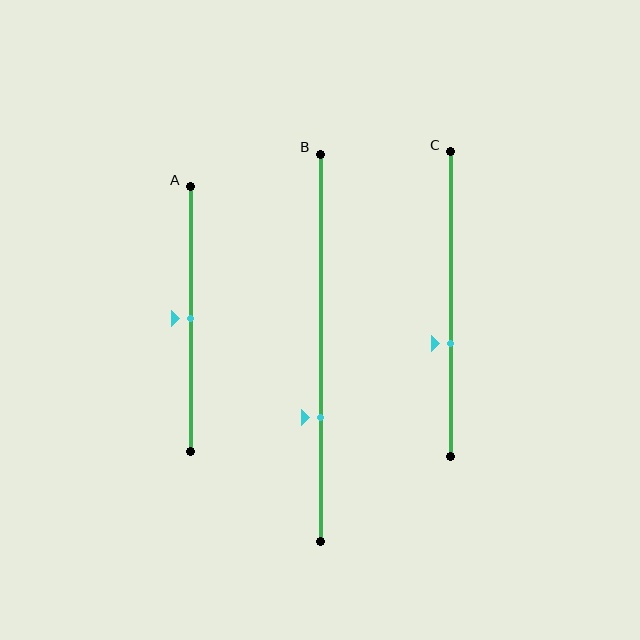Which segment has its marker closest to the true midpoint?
Segment A has its marker closest to the true midpoint.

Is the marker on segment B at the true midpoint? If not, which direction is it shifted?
No, the marker on segment B is shifted downward by about 18% of the segment length.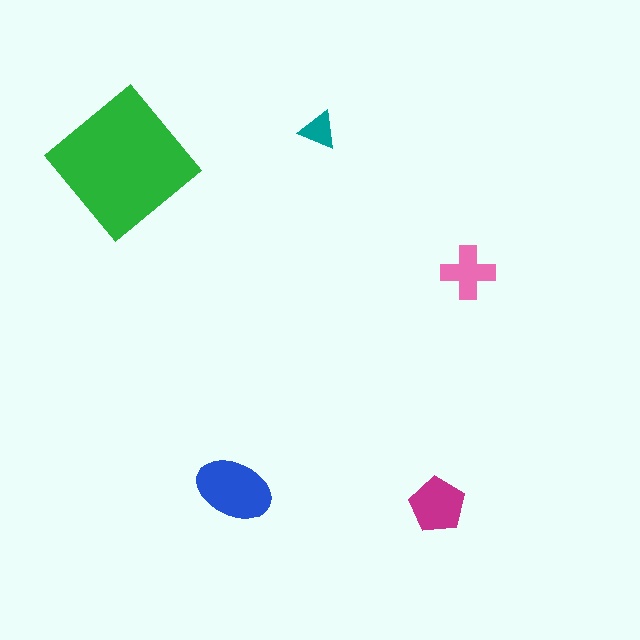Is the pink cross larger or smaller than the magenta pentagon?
Smaller.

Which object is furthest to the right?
The pink cross is rightmost.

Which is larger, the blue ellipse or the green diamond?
The green diamond.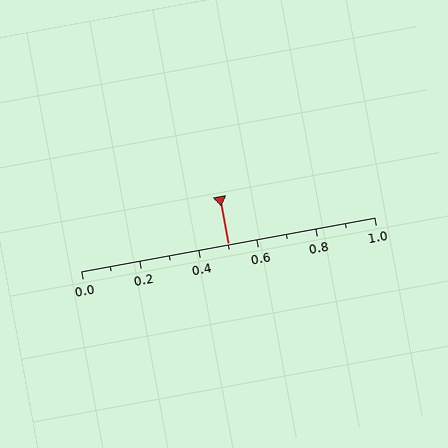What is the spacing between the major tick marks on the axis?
The major ticks are spaced 0.2 apart.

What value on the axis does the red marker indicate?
The marker indicates approximately 0.5.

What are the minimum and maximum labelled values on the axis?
The axis runs from 0.0 to 1.0.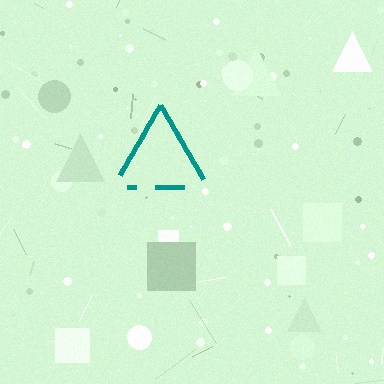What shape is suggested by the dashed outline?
The dashed outline suggests a triangle.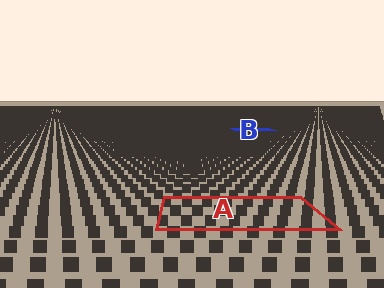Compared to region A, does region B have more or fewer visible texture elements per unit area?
Region B has more texture elements per unit area — they are packed more densely because it is farther away.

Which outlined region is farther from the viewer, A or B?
Region B is farther from the viewer — the texture elements inside it appear smaller and more densely packed.